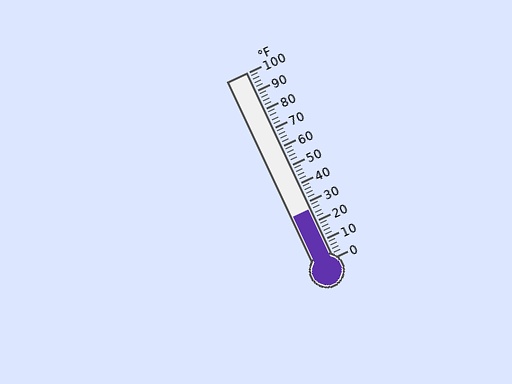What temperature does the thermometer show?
The thermometer shows approximately 26°F.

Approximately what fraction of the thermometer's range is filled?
The thermometer is filled to approximately 25% of its range.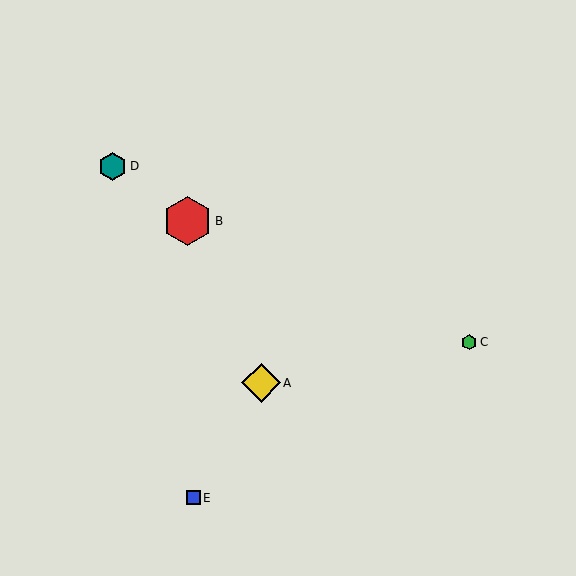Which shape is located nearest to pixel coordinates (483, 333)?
The green hexagon (labeled C) at (469, 342) is nearest to that location.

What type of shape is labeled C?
Shape C is a green hexagon.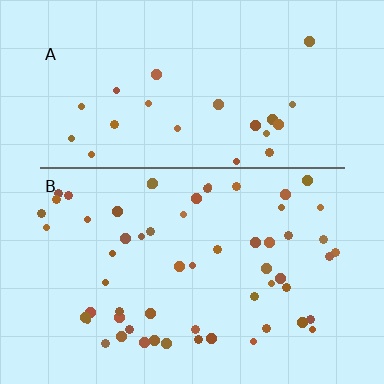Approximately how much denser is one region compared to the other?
Approximately 2.4× — region B over region A.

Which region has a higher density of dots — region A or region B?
B (the bottom).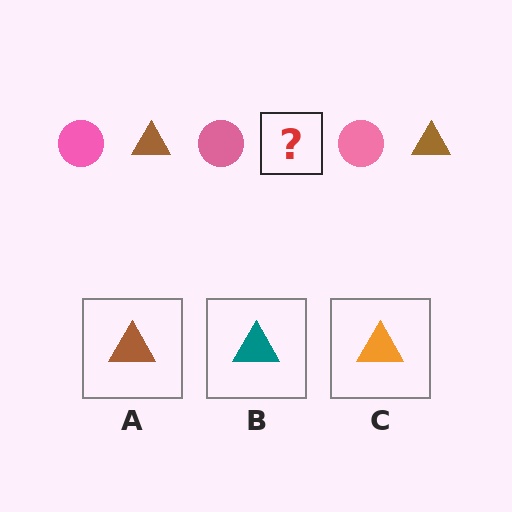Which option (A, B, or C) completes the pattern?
A.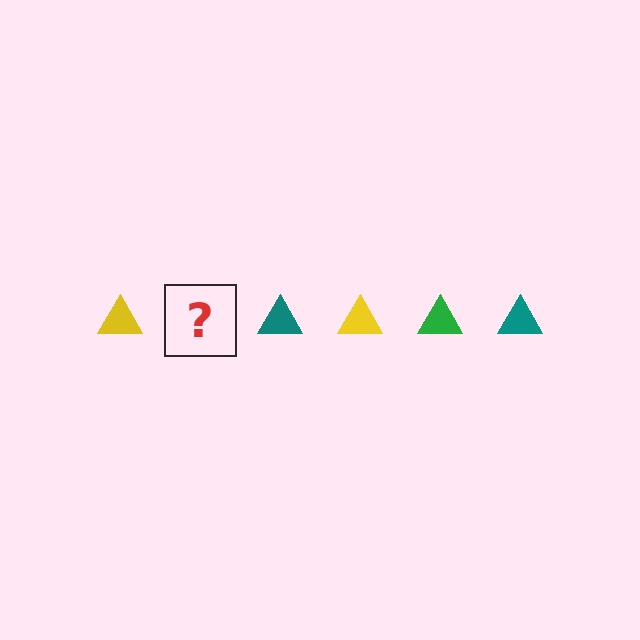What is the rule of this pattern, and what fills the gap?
The rule is that the pattern cycles through yellow, green, teal triangles. The gap should be filled with a green triangle.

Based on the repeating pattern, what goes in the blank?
The blank should be a green triangle.